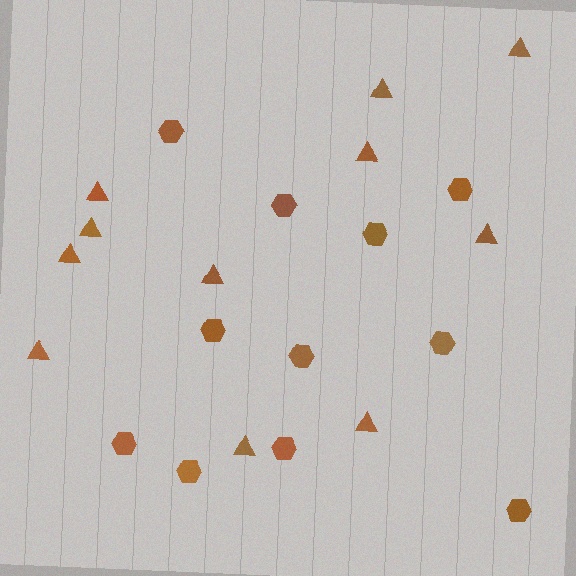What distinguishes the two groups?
There are 2 groups: one group of triangles (11) and one group of hexagons (11).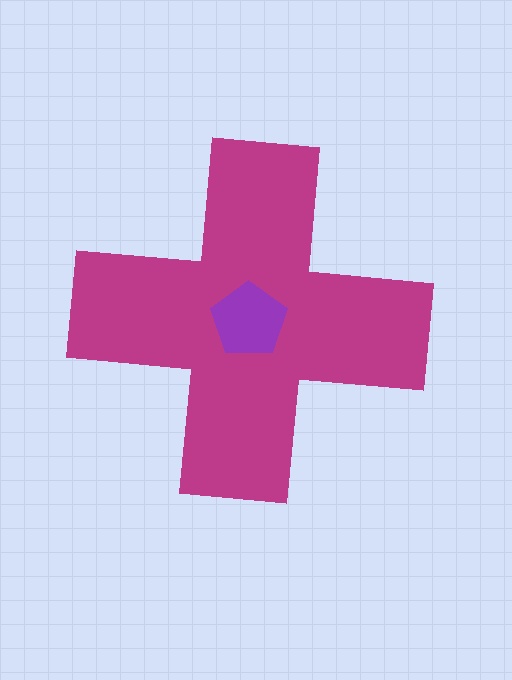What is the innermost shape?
The purple pentagon.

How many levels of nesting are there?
2.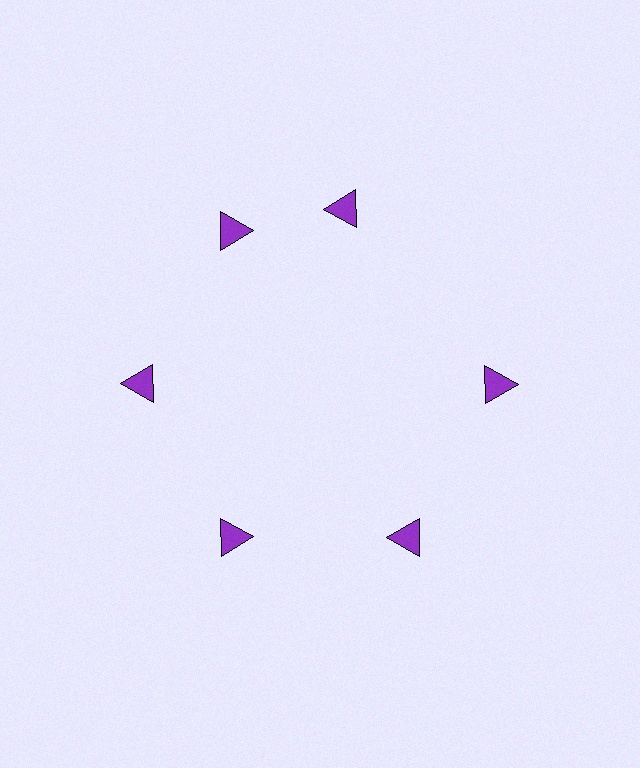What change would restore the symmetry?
The symmetry would be restored by rotating it back into even spacing with its neighbors so that all 6 triangles sit at equal angles and equal distance from the center.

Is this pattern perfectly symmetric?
No. The 6 purple triangles are arranged in a ring, but one element near the 1 o'clock position is rotated out of alignment along the ring, breaking the 6-fold rotational symmetry.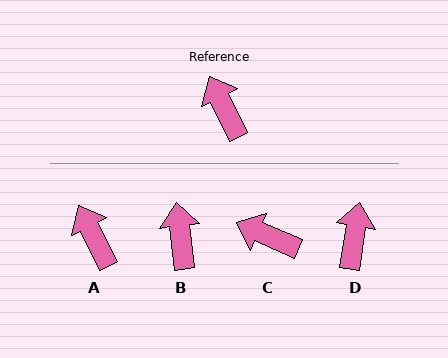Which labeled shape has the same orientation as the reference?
A.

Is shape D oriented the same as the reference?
No, it is off by about 36 degrees.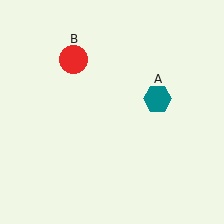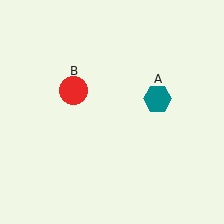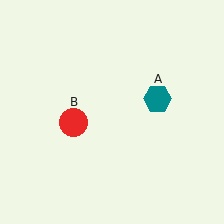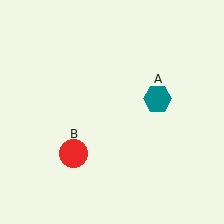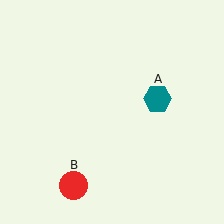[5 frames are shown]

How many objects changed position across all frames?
1 object changed position: red circle (object B).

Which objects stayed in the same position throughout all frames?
Teal hexagon (object A) remained stationary.